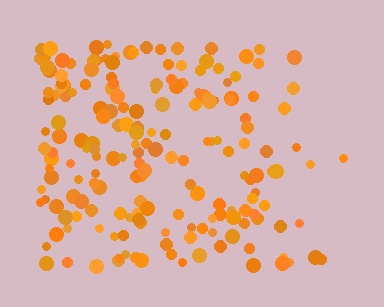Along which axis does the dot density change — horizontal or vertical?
Horizontal.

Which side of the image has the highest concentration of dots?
The left.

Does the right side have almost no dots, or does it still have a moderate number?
Still a moderate number, just noticeably fewer than the left.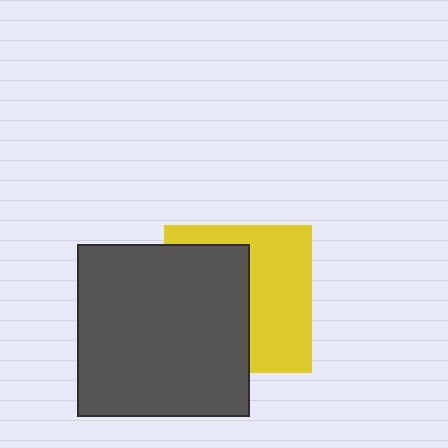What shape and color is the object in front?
The object in front is a dark gray square.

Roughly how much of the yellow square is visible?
About half of it is visible (roughly 49%).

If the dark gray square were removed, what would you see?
You would see the complete yellow square.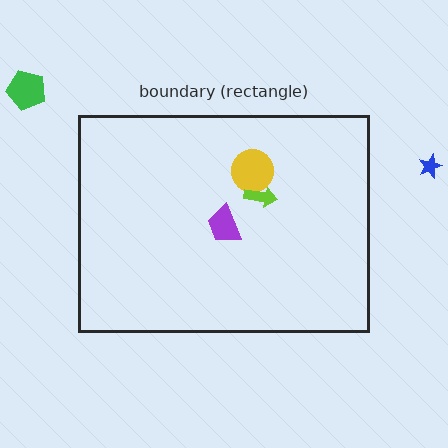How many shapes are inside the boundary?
3 inside, 2 outside.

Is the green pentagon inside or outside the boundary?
Outside.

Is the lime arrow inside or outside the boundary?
Inside.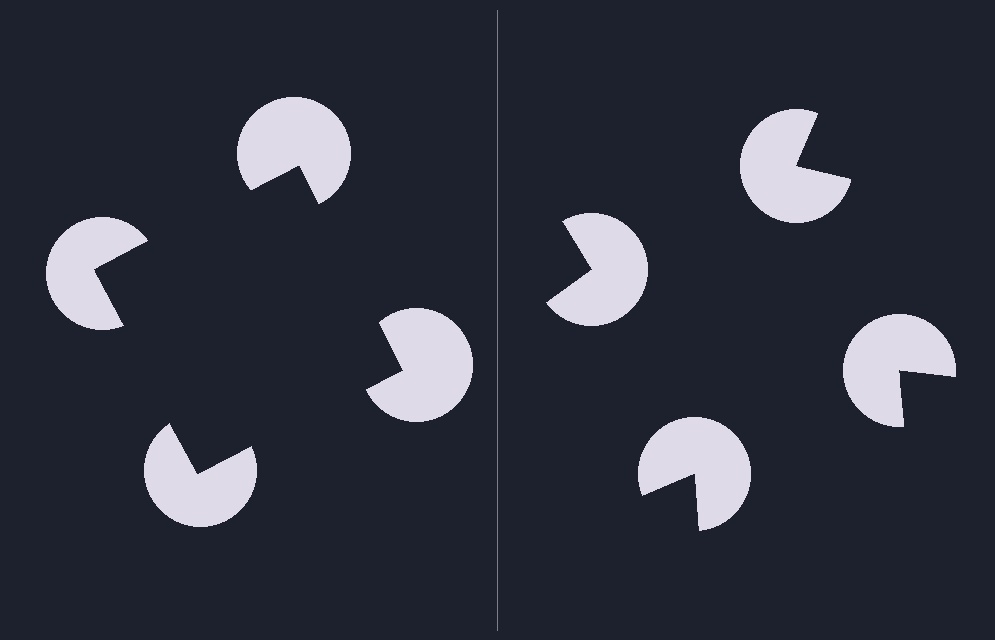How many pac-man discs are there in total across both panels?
8 — 4 on each side.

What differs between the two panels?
The pac-man discs are positioned identically on both sides; only the wedge orientations differ. On the left they align to a square; on the right they are misaligned.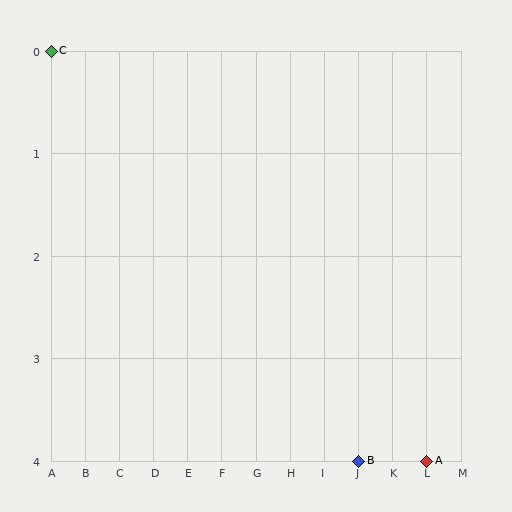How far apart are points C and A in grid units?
Points C and A are 11 columns and 4 rows apart (about 11.7 grid units diagonally).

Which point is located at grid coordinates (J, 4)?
Point B is at (J, 4).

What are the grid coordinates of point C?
Point C is at grid coordinates (A, 0).